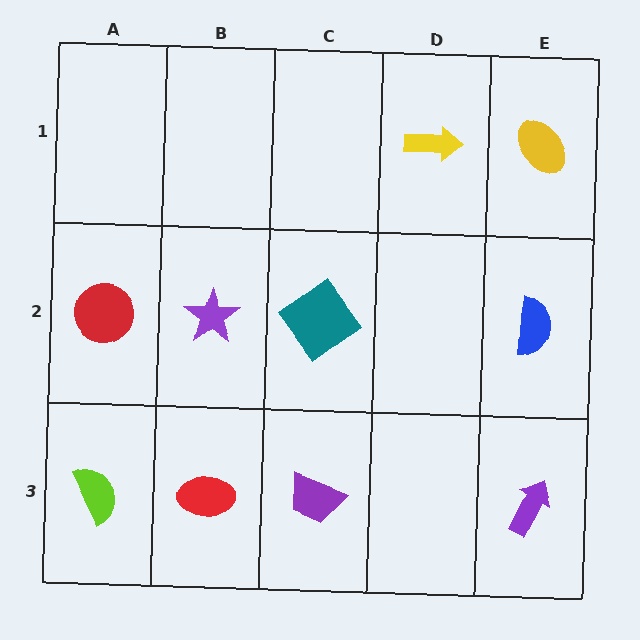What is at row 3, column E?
A purple arrow.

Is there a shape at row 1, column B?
No, that cell is empty.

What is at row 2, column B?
A purple star.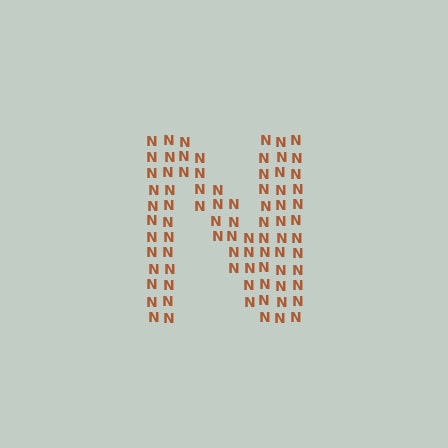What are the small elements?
The small elements are letter N's.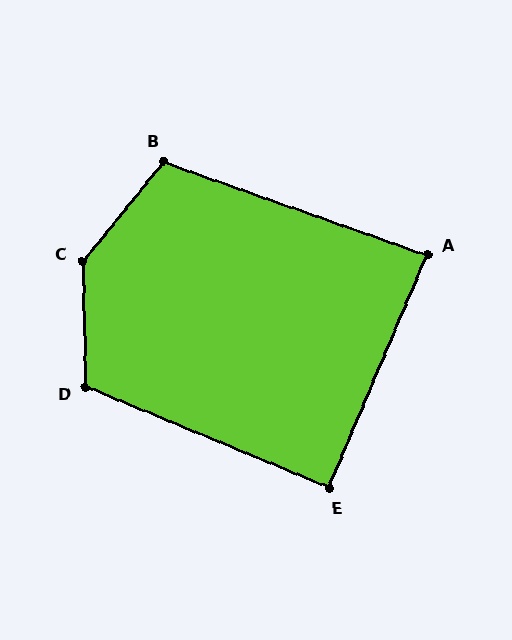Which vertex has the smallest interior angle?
A, at approximately 87 degrees.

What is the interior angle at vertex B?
Approximately 110 degrees (obtuse).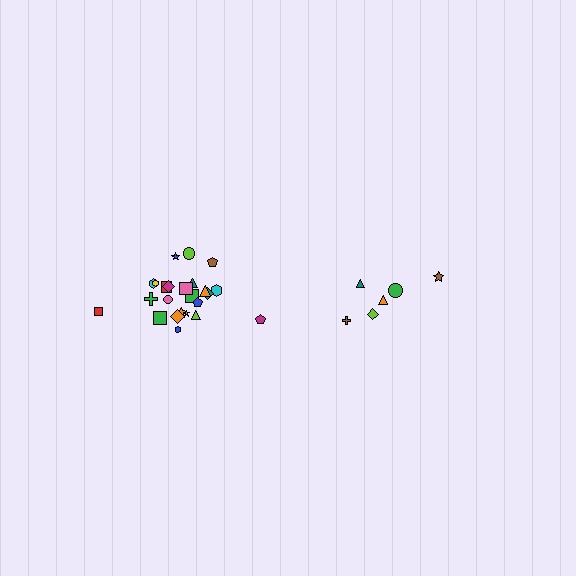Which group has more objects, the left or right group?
The left group.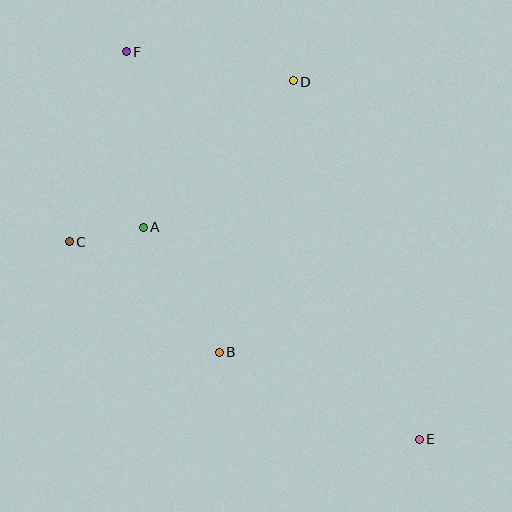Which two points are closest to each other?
Points A and C are closest to each other.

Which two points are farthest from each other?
Points E and F are farthest from each other.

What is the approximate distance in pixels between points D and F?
The distance between D and F is approximately 169 pixels.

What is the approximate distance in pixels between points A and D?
The distance between A and D is approximately 209 pixels.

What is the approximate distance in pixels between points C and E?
The distance between C and E is approximately 402 pixels.